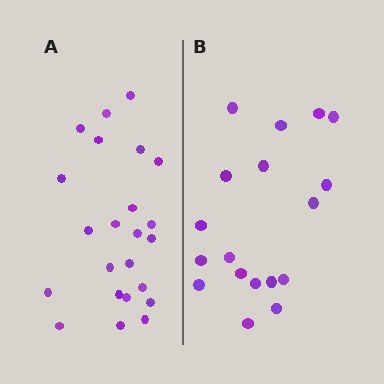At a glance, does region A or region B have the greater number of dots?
Region A (the left region) has more dots.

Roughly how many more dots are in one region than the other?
Region A has about 5 more dots than region B.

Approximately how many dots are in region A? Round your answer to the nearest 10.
About 20 dots. (The exact count is 23, which rounds to 20.)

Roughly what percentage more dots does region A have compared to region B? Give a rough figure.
About 30% more.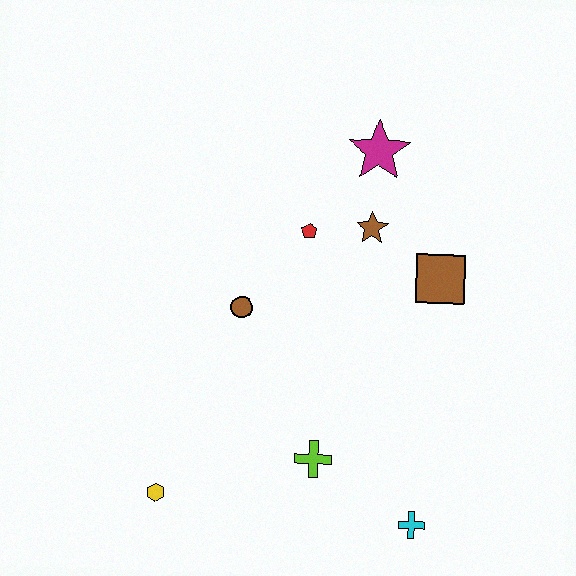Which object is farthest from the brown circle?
The cyan cross is farthest from the brown circle.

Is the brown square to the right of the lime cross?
Yes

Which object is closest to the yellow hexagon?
The lime cross is closest to the yellow hexagon.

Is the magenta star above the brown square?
Yes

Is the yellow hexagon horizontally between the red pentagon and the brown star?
No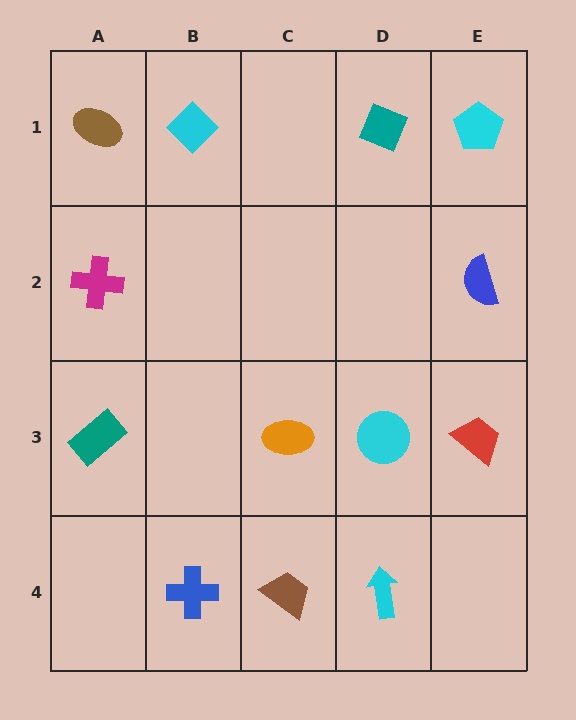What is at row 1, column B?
A cyan diamond.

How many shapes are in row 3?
4 shapes.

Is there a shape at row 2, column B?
No, that cell is empty.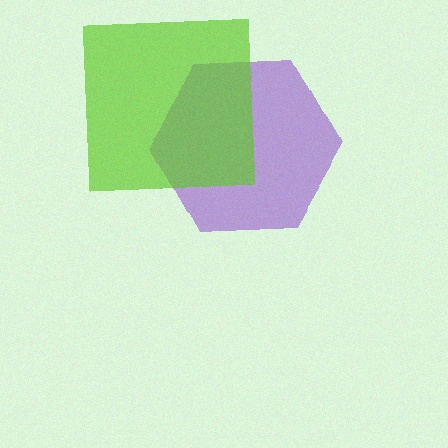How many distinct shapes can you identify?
There are 2 distinct shapes: a purple hexagon, a lime square.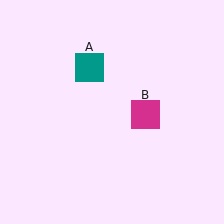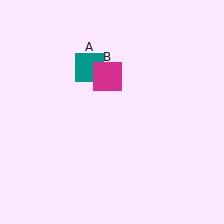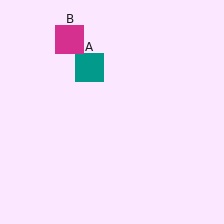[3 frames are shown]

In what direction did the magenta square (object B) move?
The magenta square (object B) moved up and to the left.